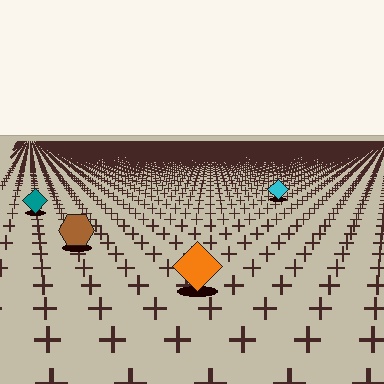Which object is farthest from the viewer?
The cyan diamond is farthest from the viewer. It appears smaller and the ground texture around it is denser.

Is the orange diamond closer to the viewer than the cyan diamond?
Yes. The orange diamond is closer — you can tell from the texture gradient: the ground texture is coarser near it.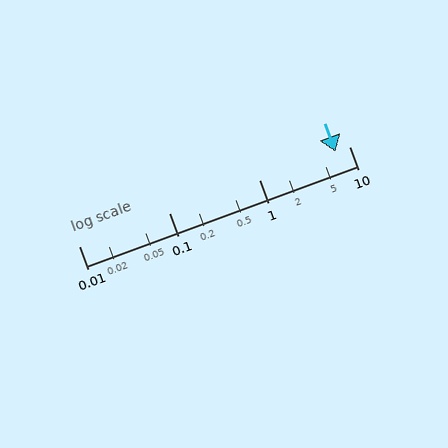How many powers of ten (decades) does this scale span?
The scale spans 3 decades, from 0.01 to 10.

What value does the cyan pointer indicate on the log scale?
The pointer indicates approximately 7.1.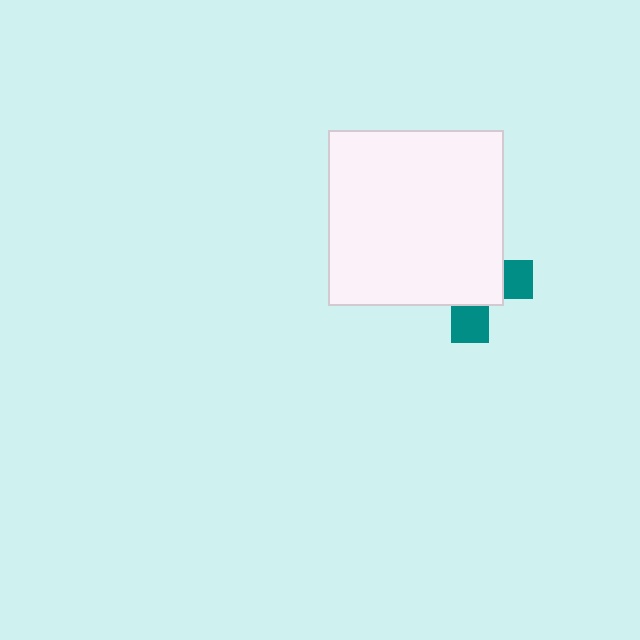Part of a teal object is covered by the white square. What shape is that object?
It is a cross.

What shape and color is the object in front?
The object in front is a white square.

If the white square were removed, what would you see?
You would see the complete teal cross.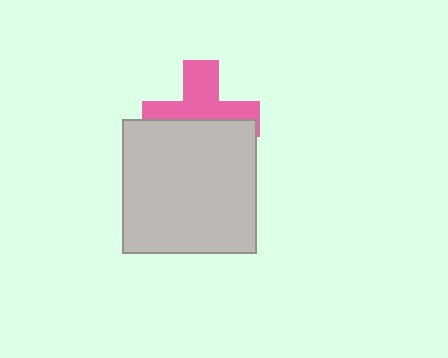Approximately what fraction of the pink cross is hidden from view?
Roughly 49% of the pink cross is hidden behind the light gray square.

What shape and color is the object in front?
The object in front is a light gray square.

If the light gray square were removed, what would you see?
You would see the complete pink cross.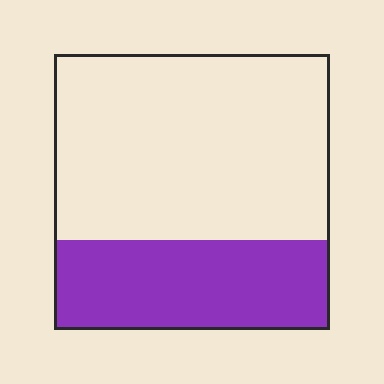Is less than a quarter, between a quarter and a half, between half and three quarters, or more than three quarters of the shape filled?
Between a quarter and a half.